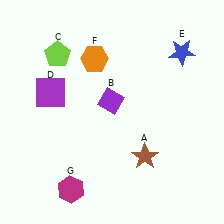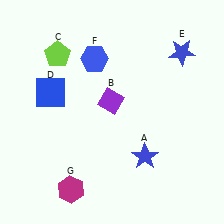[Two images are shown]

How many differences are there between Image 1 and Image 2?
There are 3 differences between the two images.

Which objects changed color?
A changed from brown to blue. D changed from purple to blue. F changed from orange to blue.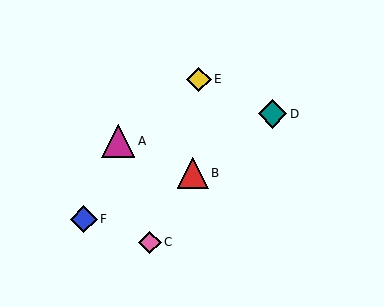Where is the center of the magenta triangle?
The center of the magenta triangle is at (118, 141).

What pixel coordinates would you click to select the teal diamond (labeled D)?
Click at (273, 114) to select the teal diamond D.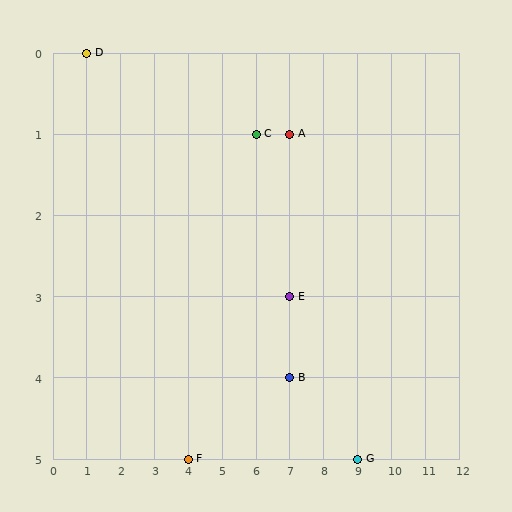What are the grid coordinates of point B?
Point B is at grid coordinates (7, 4).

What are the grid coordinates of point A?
Point A is at grid coordinates (7, 1).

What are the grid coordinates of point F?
Point F is at grid coordinates (4, 5).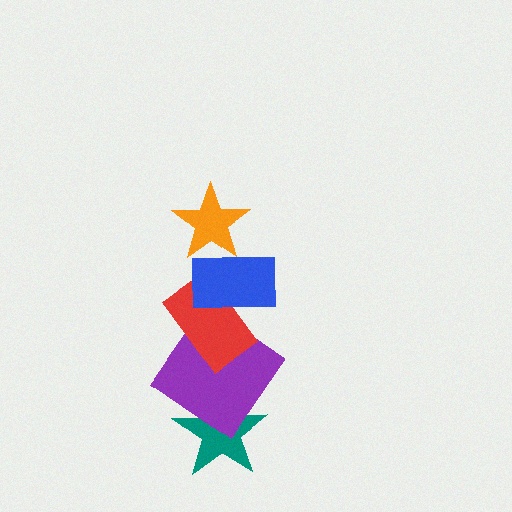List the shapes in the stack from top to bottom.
From top to bottom: the orange star, the blue rectangle, the red rectangle, the purple diamond, the teal star.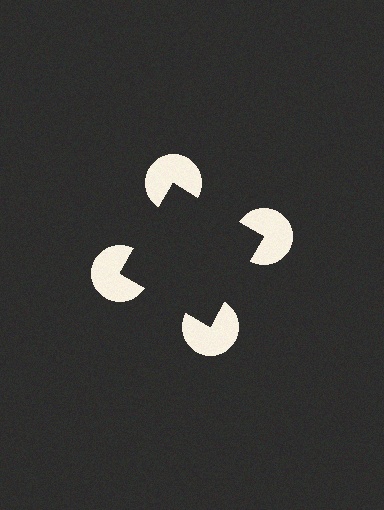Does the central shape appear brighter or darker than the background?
It typically appears slightly darker than the background, even though no actual brightness change is drawn.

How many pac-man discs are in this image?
There are 4 — one at each vertex of the illusory square.